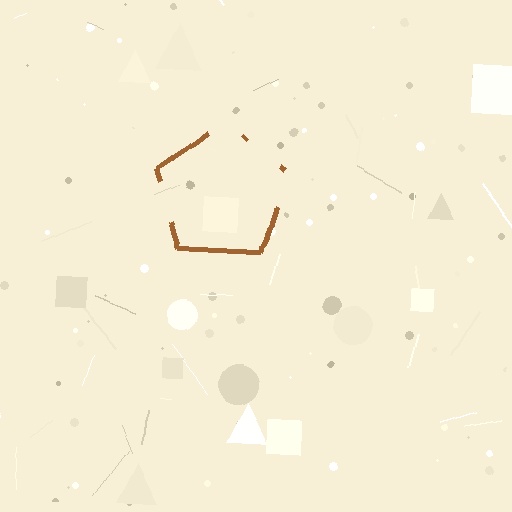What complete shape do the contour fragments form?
The contour fragments form a pentagon.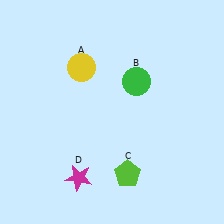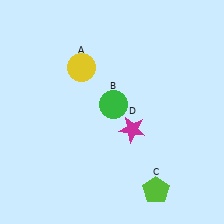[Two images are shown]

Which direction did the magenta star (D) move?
The magenta star (D) moved right.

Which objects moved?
The objects that moved are: the green circle (B), the lime pentagon (C), the magenta star (D).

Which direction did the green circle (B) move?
The green circle (B) moved left.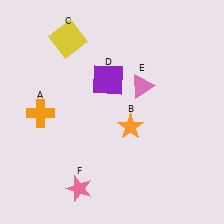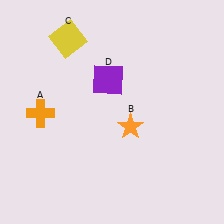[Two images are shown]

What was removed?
The pink star (F), the pink triangle (E) were removed in Image 2.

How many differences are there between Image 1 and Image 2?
There are 2 differences between the two images.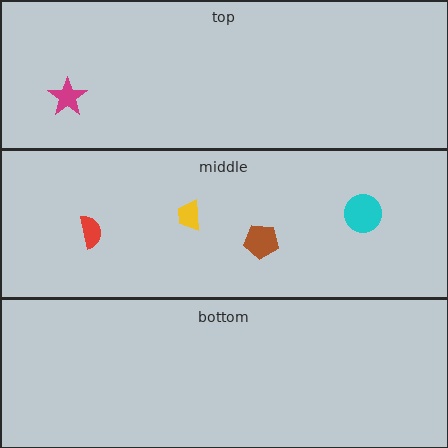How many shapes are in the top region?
1.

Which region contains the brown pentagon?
The middle region.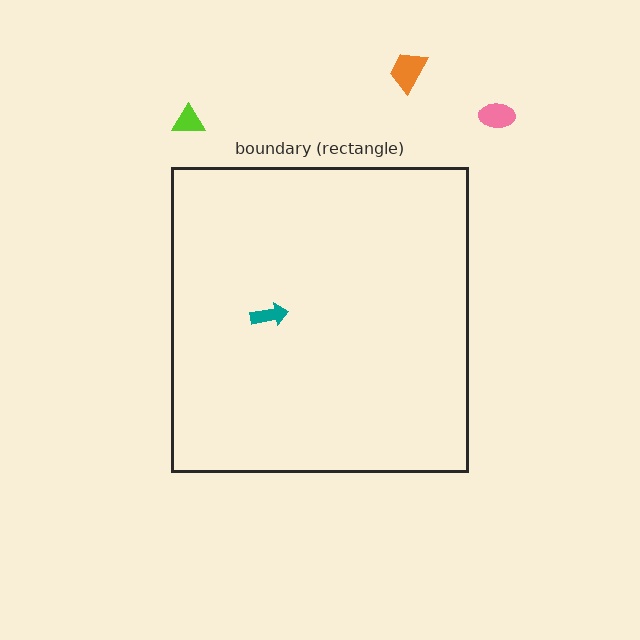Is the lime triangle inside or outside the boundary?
Outside.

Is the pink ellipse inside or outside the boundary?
Outside.